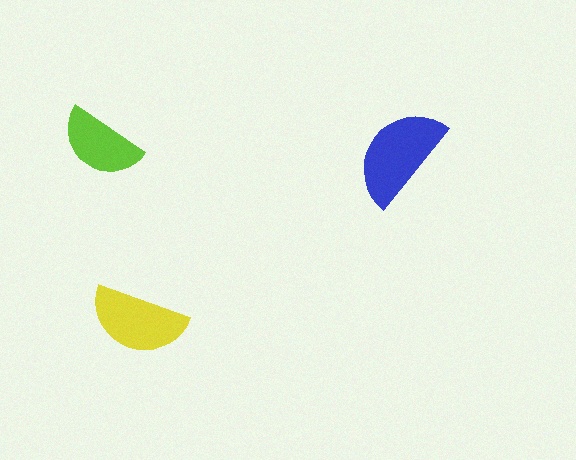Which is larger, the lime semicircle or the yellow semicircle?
The yellow one.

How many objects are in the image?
There are 3 objects in the image.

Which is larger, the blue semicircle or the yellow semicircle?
The blue one.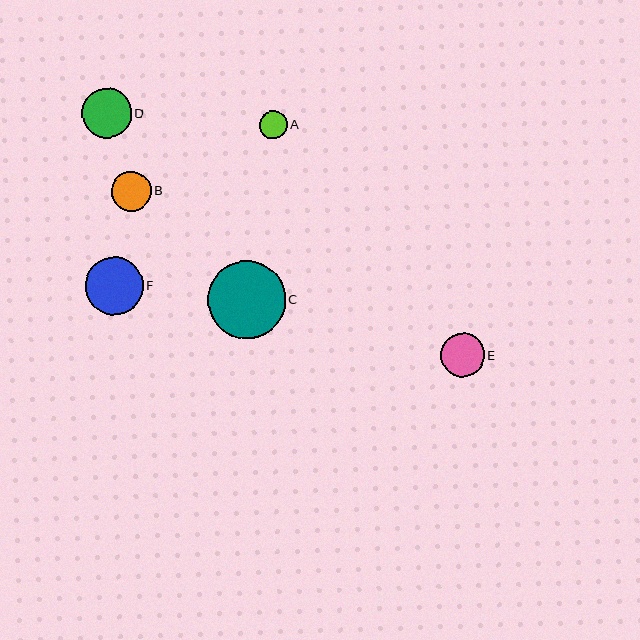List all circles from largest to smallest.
From largest to smallest: C, F, D, E, B, A.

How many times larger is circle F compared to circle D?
Circle F is approximately 1.2 times the size of circle D.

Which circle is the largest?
Circle C is the largest with a size of approximately 77 pixels.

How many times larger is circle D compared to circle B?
Circle D is approximately 1.3 times the size of circle B.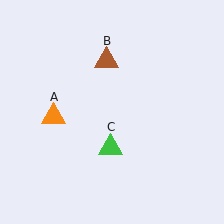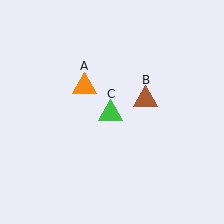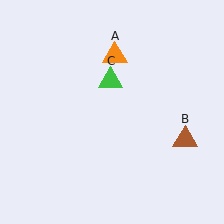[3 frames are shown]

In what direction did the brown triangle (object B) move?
The brown triangle (object B) moved down and to the right.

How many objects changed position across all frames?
3 objects changed position: orange triangle (object A), brown triangle (object B), green triangle (object C).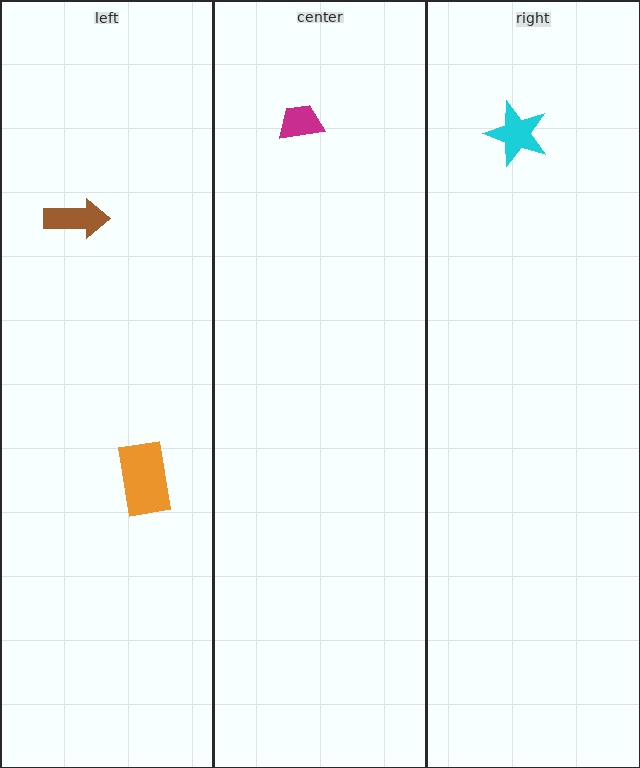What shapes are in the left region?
The brown arrow, the orange rectangle.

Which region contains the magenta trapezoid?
The center region.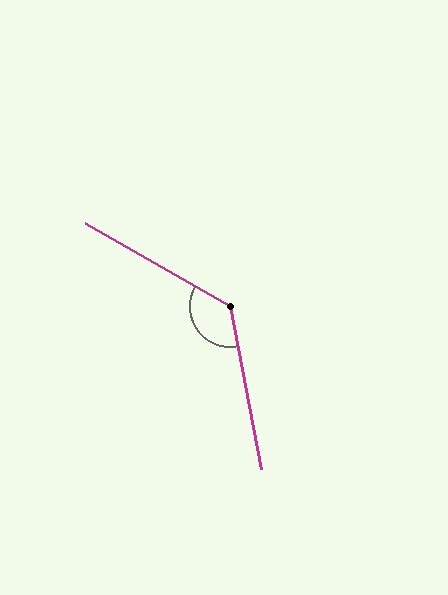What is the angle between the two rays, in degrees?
Approximately 131 degrees.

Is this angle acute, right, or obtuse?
It is obtuse.